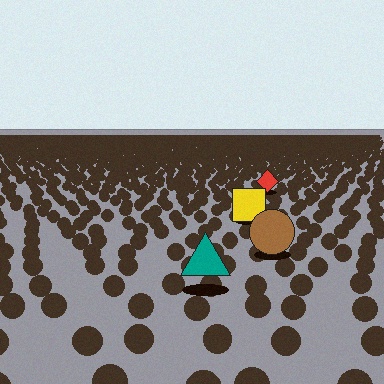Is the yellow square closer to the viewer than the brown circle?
No. The brown circle is closer — you can tell from the texture gradient: the ground texture is coarser near it.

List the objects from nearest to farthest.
From nearest to farthest: the teal triangle, the brown circle, the yellow square, the red diamond.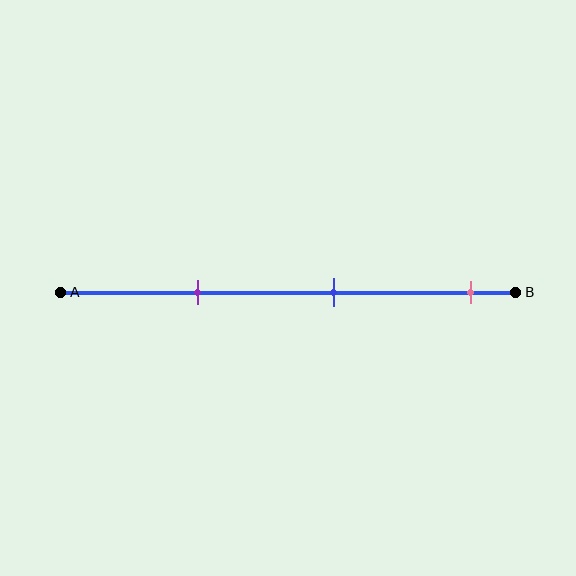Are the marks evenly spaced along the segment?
Yes, the marks are approximately evenly spaced.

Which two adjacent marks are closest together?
The purple and blue marks are the closest adjacent pair.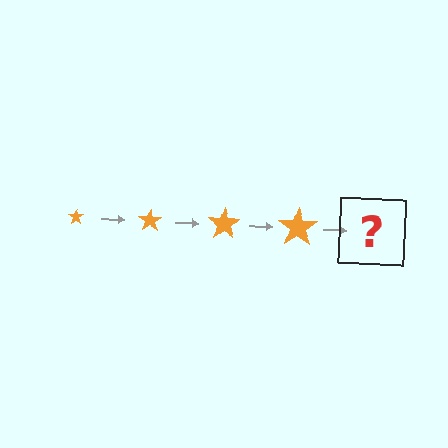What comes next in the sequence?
The next element should be an orange star, larger than the previous one.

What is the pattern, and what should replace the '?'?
The pattern is that the star gets progressively larger each step. The '?' should be an orange star, larger than the previous one.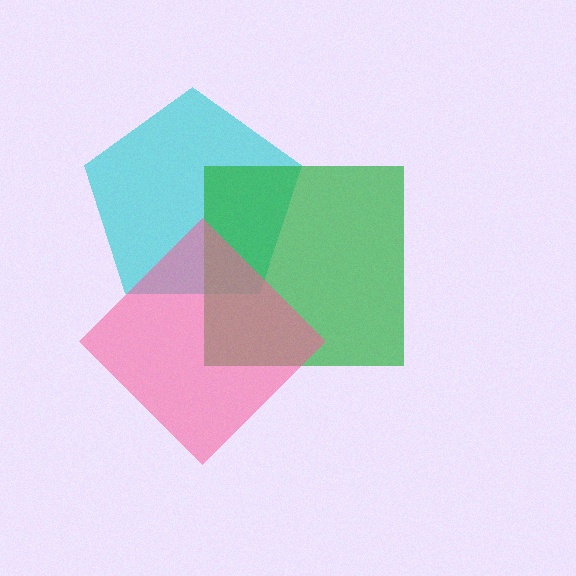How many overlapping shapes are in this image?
There are 3 overlapping shapes in the image.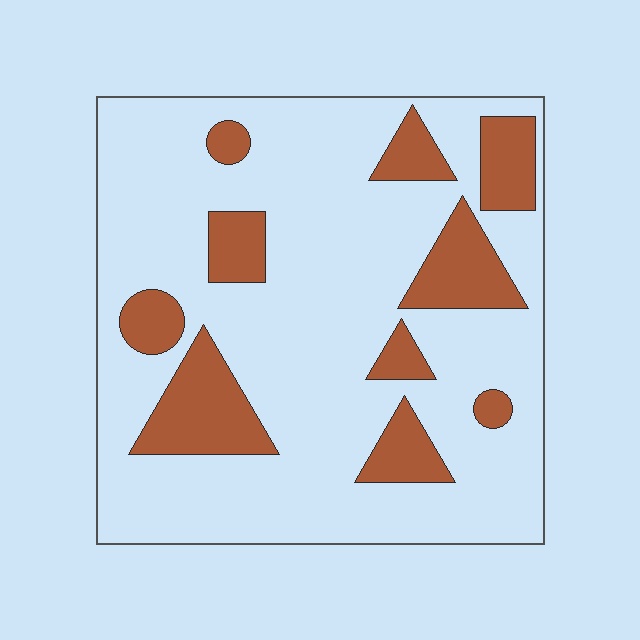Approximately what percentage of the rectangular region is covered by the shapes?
Approximately 20%.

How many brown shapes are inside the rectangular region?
10.